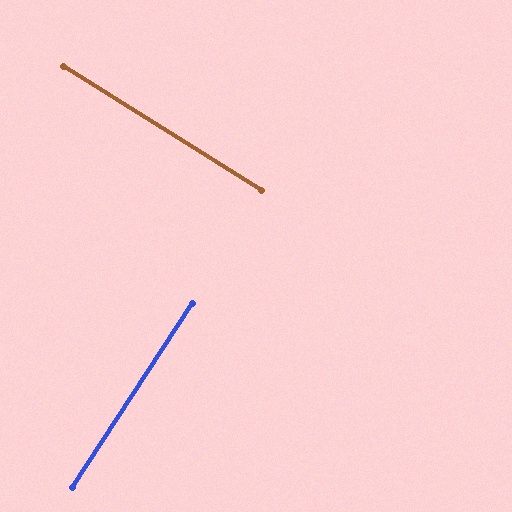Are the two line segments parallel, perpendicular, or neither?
Perpendicular — they meet at approximately 89°.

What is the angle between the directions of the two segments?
Approximately 89 degrees.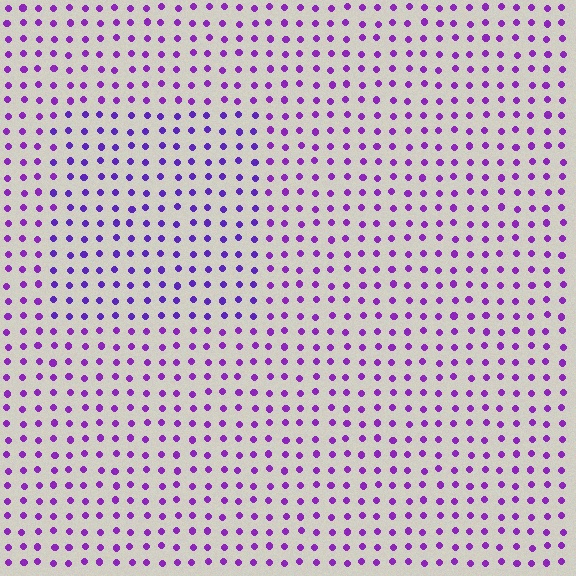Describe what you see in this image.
The image is filled with small purple elements in a uniform arrangement. A rectangle-shaped region is visible where the elements are tinted to a slightly different hue, forming a subtle color boundary.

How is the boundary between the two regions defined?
The boundary is defined purely by a slight shift in hue (about 20 degrees). Spacing, size, and orientation are identical on both sides.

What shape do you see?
I see a rectangle.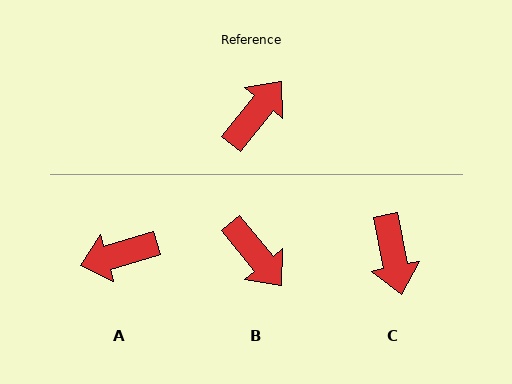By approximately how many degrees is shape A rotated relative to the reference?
Approximately 145 degrees counter-clockwise.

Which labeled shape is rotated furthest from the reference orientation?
A, about 145 degrees away.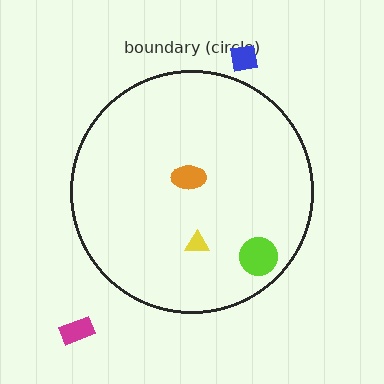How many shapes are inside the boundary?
3 inside, 2 outside.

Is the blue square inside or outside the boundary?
Outside.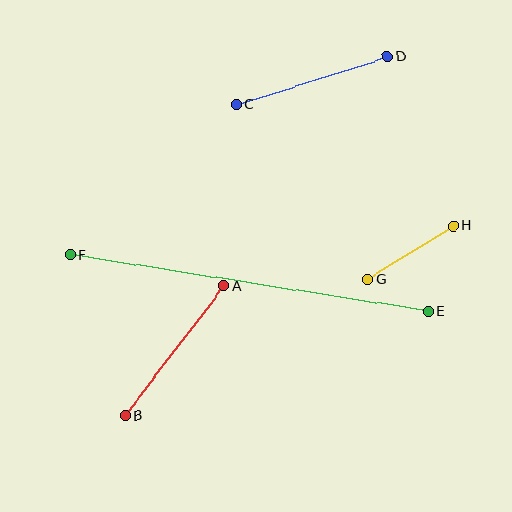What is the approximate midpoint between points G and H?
The midpoint is at approximately (410, 253) pixels.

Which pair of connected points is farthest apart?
Points E and F are farthest apart.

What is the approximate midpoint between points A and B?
The midpoint is at approximately (175, 351) pixels.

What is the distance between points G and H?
The distance is approximately 100 pixels.